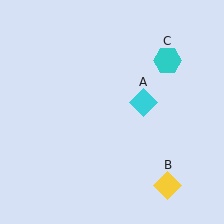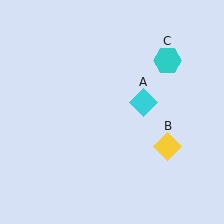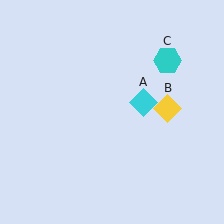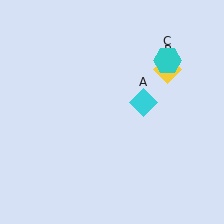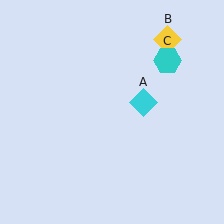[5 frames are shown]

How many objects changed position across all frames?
1 object changed position: yellow diamond (object B).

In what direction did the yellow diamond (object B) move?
The yellow diamond (object B) moved up.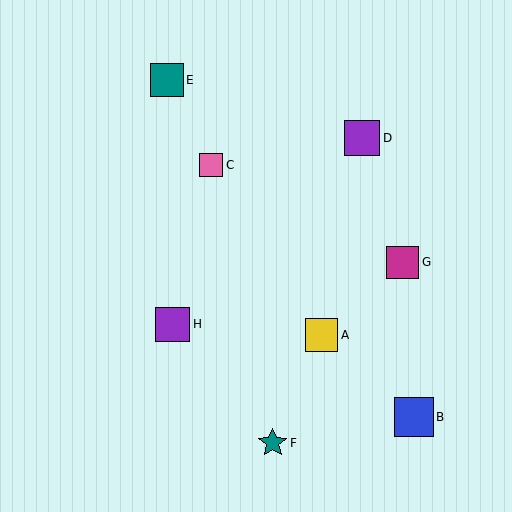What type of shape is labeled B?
Shape B is a blue square.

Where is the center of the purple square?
The center of the purple square is at (172, 324).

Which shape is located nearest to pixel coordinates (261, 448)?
The teal star (labeled F) at (273, 443) is nearest to that location.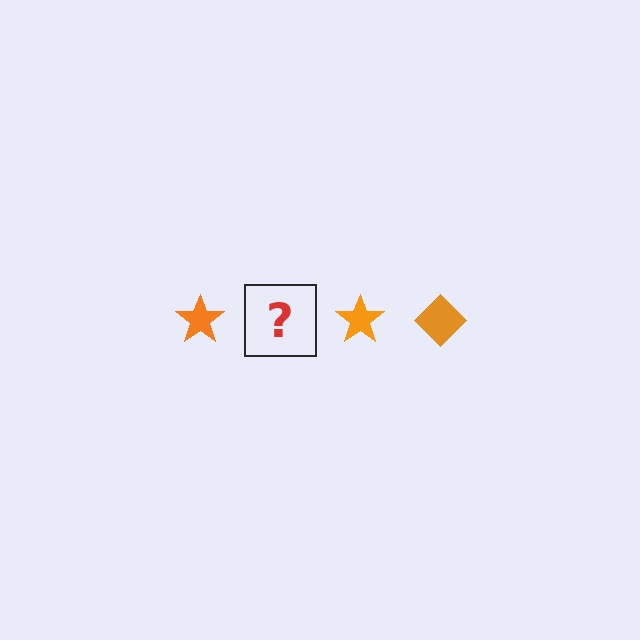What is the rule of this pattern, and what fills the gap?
The rule is that the pattern cycles through star, diamond shapes in orange. The gap should be filled with an orange diamond.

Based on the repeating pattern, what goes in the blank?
The blank should be an orange diamond.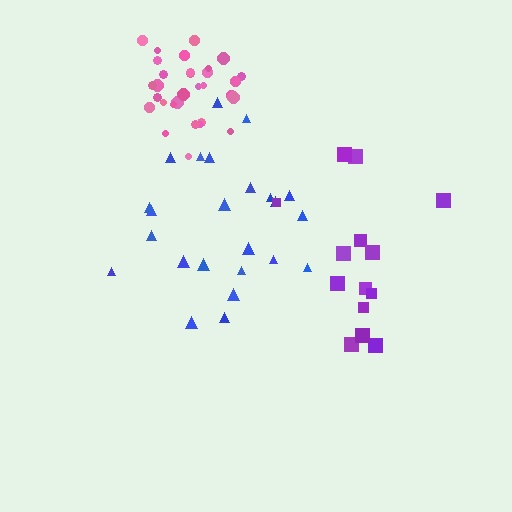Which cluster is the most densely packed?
Pink.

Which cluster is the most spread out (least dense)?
Purple.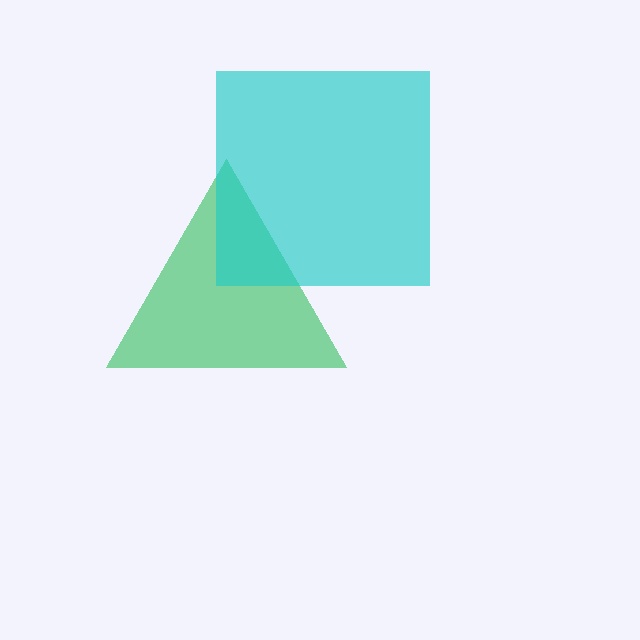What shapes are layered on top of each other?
The layered shapes are: a green triangle, a cyan square.